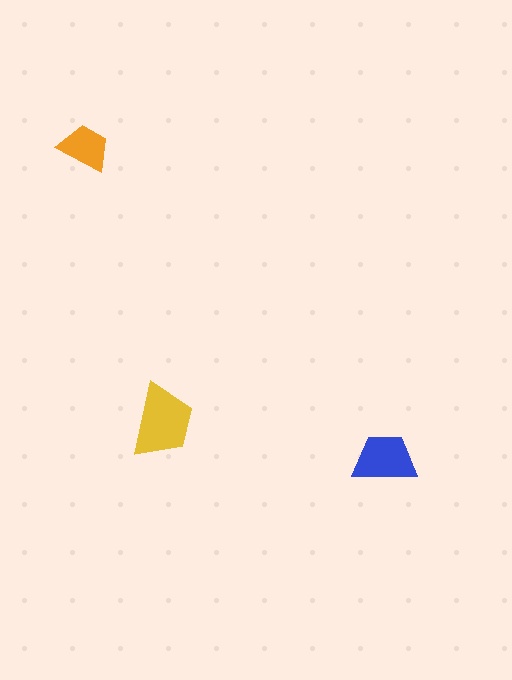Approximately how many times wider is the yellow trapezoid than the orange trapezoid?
About 1.5 times wider.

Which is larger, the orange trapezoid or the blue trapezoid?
The blue one.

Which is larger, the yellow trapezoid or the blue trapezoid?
The yellow one.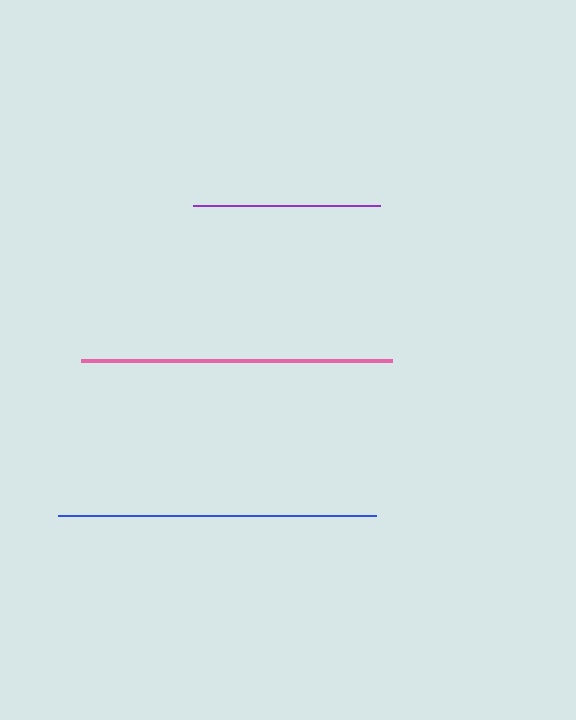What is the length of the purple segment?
The purple segment is approximately 187 pixels long.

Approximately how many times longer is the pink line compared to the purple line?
The pink line is approximately 1.7 times the length of the purple line.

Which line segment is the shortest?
The purple line is the shortest at approximately 187 pixels.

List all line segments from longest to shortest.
From longest to shortest: blue, pink, purple.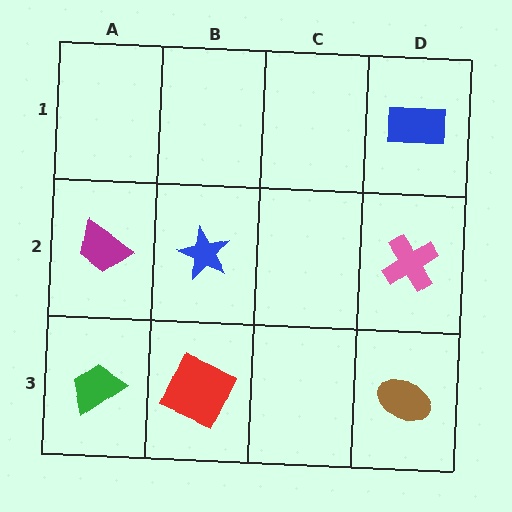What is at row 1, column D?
A blue rectangle.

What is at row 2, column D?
A pink cross.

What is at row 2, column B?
A blue star.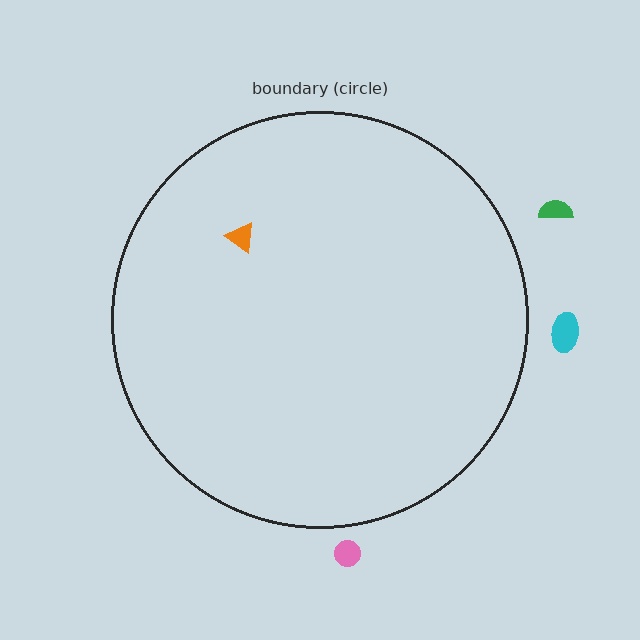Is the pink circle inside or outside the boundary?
Outside.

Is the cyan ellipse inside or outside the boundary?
Outside.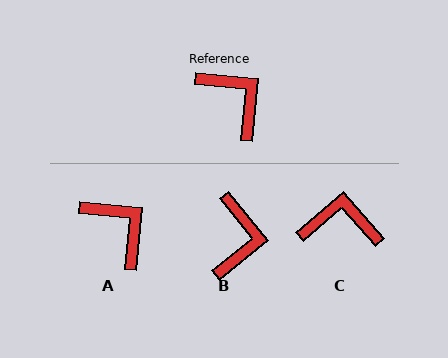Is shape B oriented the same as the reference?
No, it is off by about 45 degrees.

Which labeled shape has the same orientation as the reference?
A.